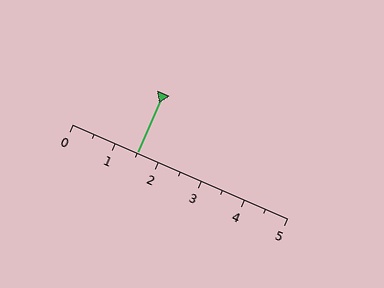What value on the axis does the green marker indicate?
The marker indicates approximately 1.5.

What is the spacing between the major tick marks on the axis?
The major ticks are spaced 1 apart.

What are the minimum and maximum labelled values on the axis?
The axis runs from 0 to 5.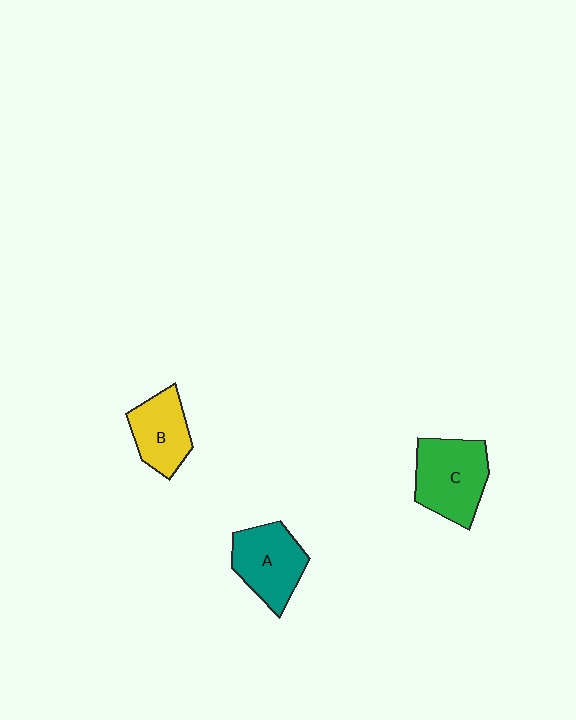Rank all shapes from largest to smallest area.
From largest to smallest: C (green), A (teal), B (yellow).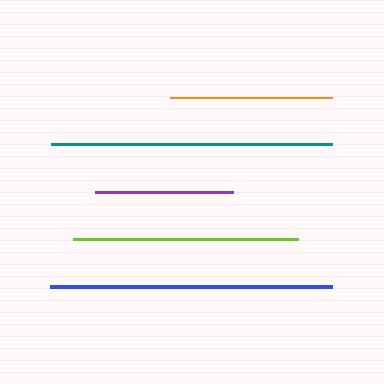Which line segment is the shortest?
The purple line is the shortest at approximately 138 pixels.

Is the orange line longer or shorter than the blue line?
The blue line is longer than the orange line.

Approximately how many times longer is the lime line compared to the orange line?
The lime line is approximately 1.4 times the length of the orange line.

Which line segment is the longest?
The blue line is the longest at approximately 282 pixels.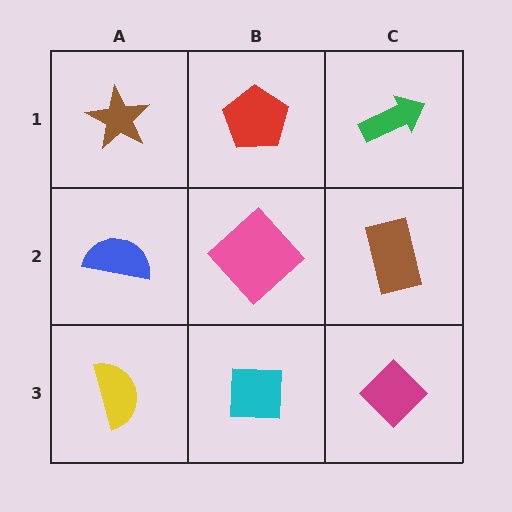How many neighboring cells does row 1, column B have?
3.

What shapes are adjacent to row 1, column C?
A brown rectangle (row 2, column C), a red pentagon (row 1, column B).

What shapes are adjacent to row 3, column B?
A pink diamond (row 2, column B), a yellow semicircle (row 3, column A), a magenta diamond (row 3, column C).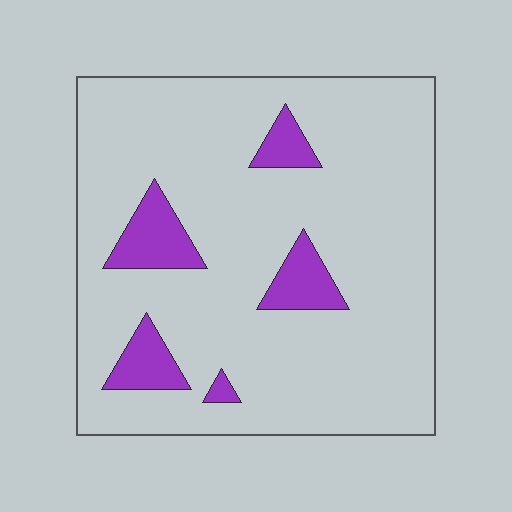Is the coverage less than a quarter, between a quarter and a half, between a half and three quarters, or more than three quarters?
Less than a quarter.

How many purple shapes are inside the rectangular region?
5.